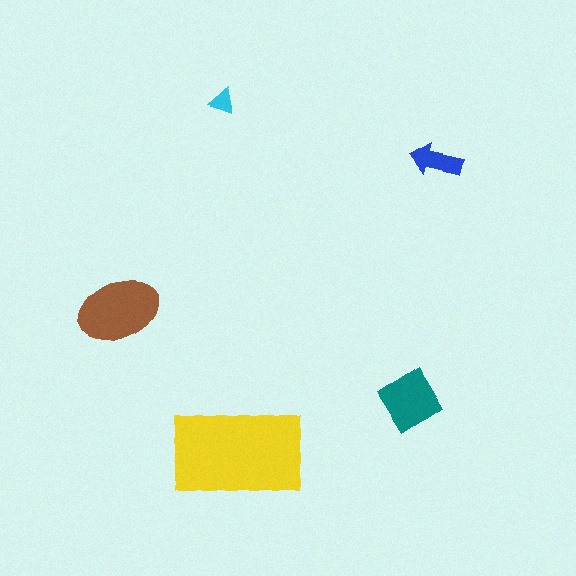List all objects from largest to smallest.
The yellow rectangle, the brown ellipse, the teal diamond, the blue arrow, the cyan triangle.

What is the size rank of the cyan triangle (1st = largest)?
5th.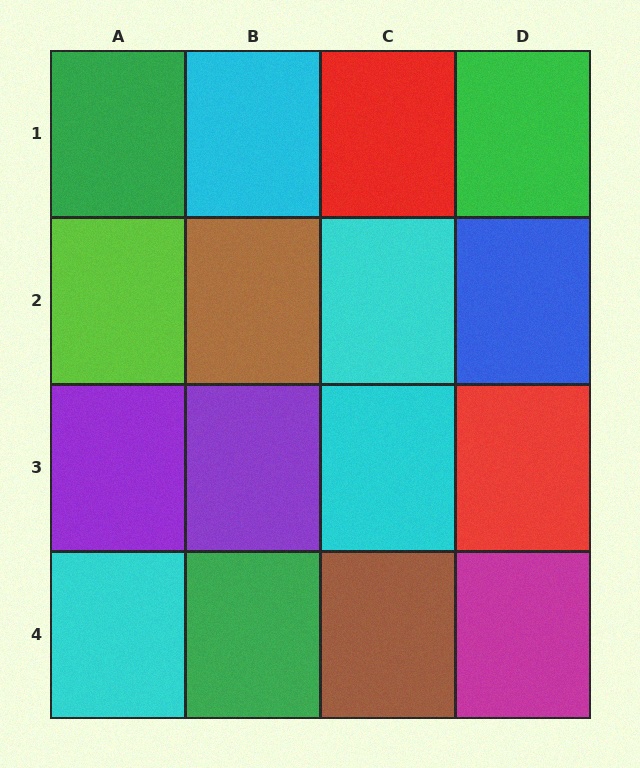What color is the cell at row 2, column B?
Brown.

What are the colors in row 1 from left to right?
Green, cyan, red, green.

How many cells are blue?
1 cell is blue.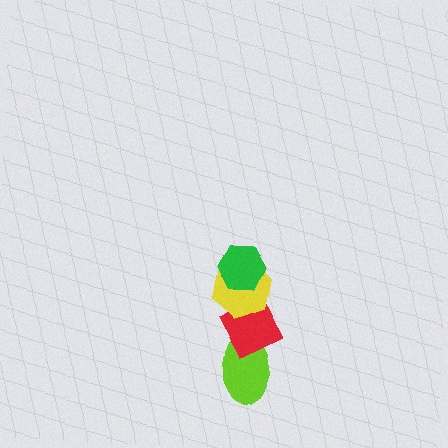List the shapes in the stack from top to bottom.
From top to bottom: the green hexagon, the yellow hexagon, the red diamond, the lime ellipse.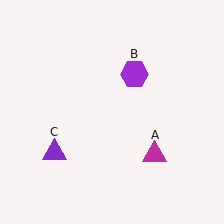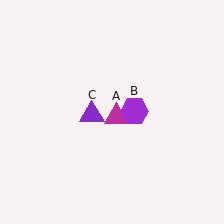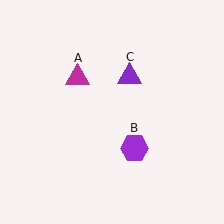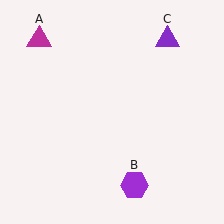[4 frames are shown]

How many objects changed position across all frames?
3 objects changed position: magenta triangle (object A), purple hexagon (object B), purple triangle (object C).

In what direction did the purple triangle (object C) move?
The purple triangle (object C) moved up and to the right.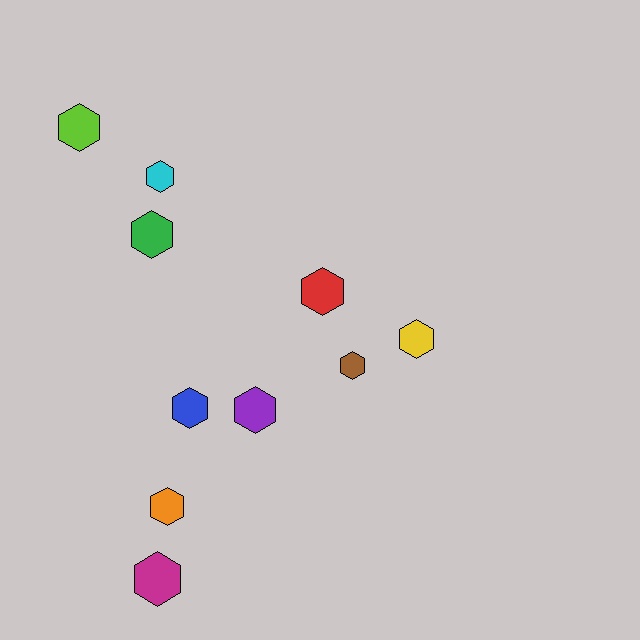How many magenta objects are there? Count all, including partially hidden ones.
There is 1 magenta object.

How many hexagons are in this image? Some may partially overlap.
There are 10 hexagons.